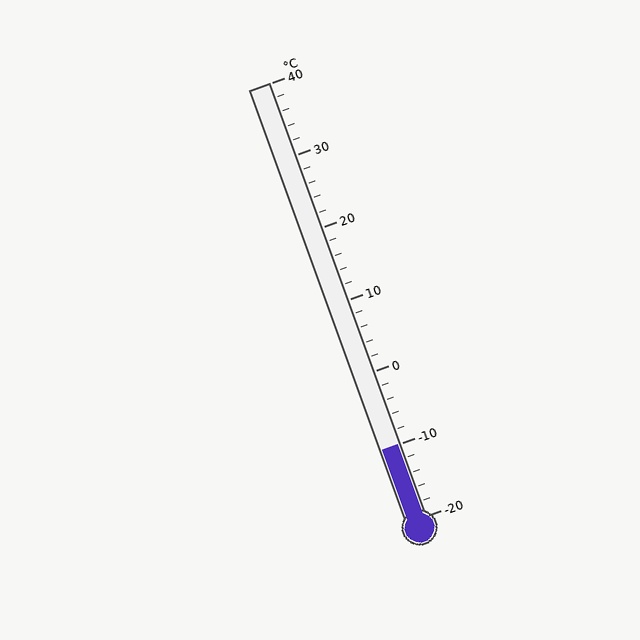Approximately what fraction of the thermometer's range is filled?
The thermometer is filled to approximately 15% of its range.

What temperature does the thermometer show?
The thermometer shows approximately -10°C.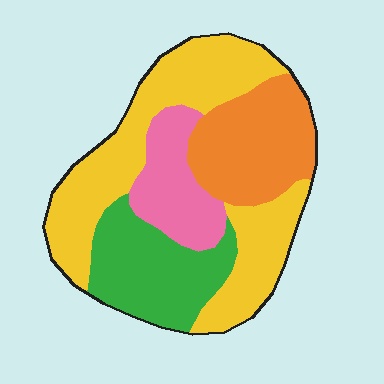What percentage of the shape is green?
Green takes up less than a quarter of the shape.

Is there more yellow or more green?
Yellow.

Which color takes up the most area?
Yellow, at roughly 45%.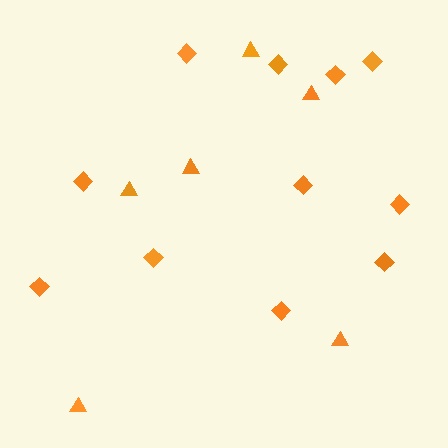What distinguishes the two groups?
There are 2 groups: one group of diamonds (11) and one group of triangles (6).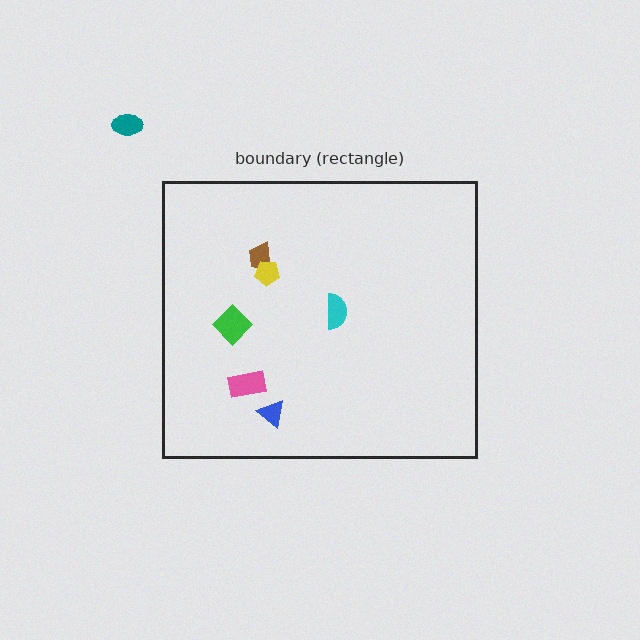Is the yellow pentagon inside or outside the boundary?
Inside.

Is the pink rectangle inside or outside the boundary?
Inside.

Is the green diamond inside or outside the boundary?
Inside.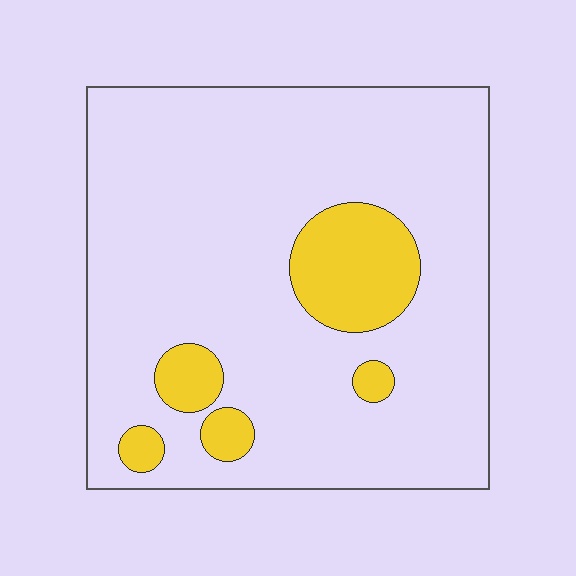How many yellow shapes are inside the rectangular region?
5.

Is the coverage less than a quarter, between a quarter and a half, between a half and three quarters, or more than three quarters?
Less than a quarter.